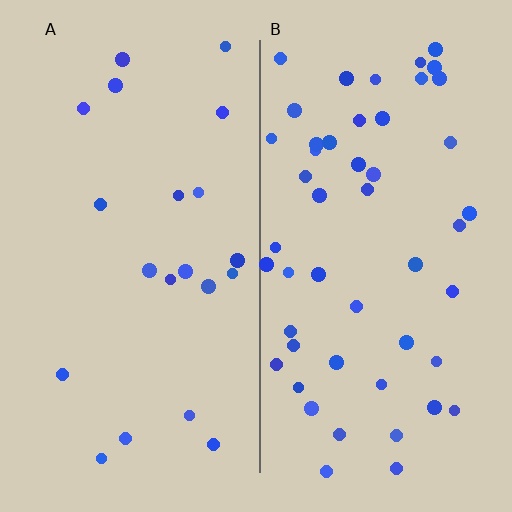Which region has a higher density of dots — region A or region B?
B (the right).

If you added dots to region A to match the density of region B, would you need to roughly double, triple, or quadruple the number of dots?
Approximately double.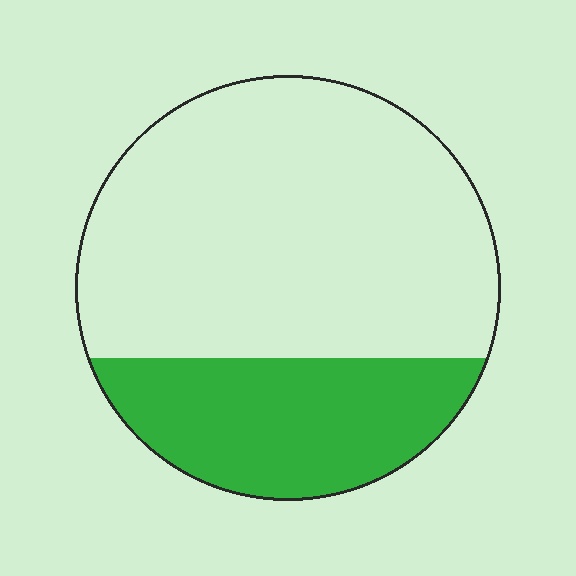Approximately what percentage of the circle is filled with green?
Approximately 30%.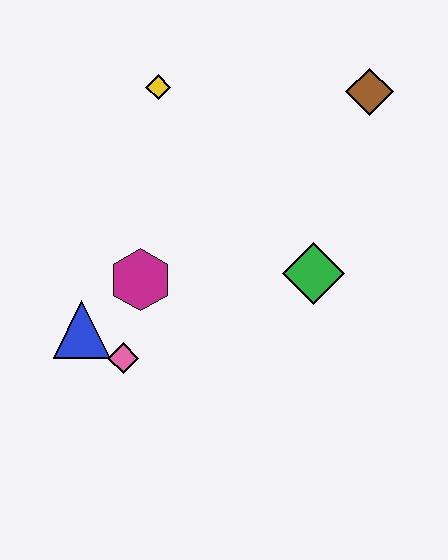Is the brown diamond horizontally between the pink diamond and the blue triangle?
No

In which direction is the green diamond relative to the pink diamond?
The green diamond is to the right of the pink diamond.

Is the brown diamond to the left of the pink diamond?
No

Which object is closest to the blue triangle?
The pink diamond is closest to the blue triangle.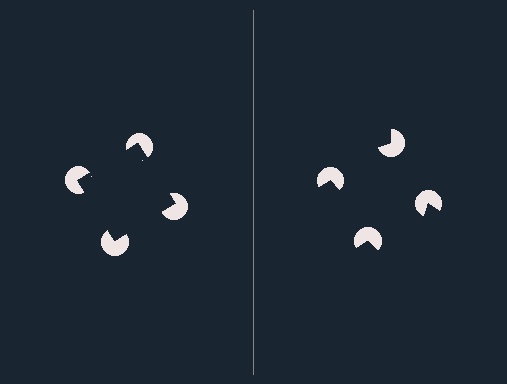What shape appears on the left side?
An illusory square.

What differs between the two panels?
The pac-man discs are positioned identically on both sides; only the wedge orientations differ. On the left they align to a square; on the right they are misaligned.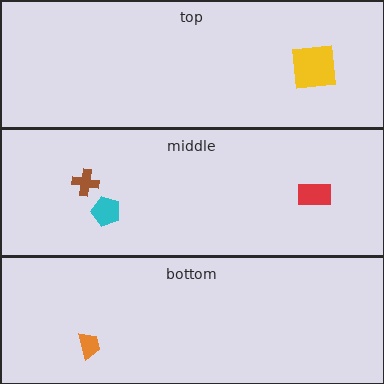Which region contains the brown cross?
The middle region.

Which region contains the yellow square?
The top region.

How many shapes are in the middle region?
3.